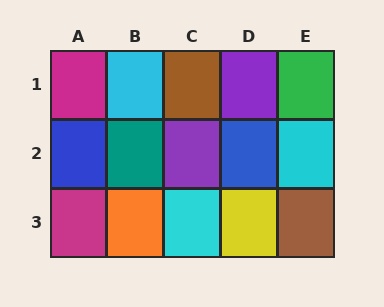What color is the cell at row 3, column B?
Orange.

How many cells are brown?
2 cells are brown.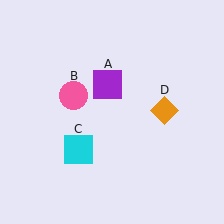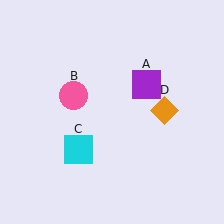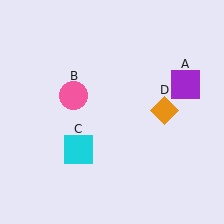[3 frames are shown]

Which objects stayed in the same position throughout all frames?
Pink circle (object B) and cyan square (object C) and orange diamond (object D) remained stationary.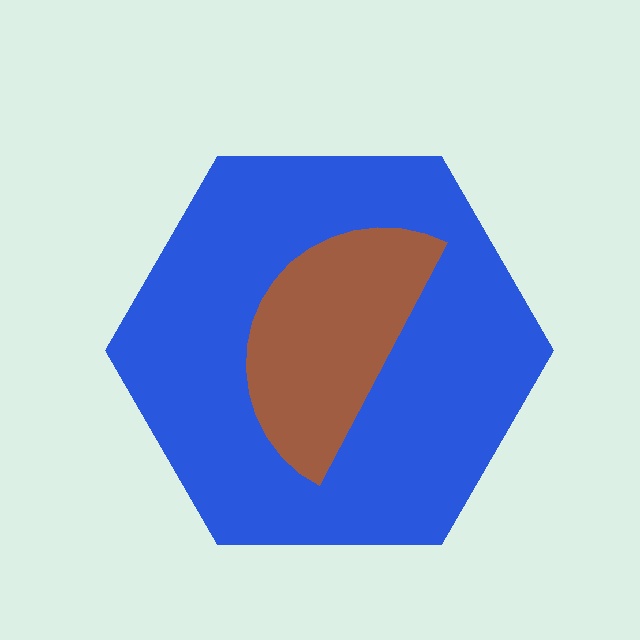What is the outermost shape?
The blue hexagon.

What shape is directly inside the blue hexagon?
The brown semicircle.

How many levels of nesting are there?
2.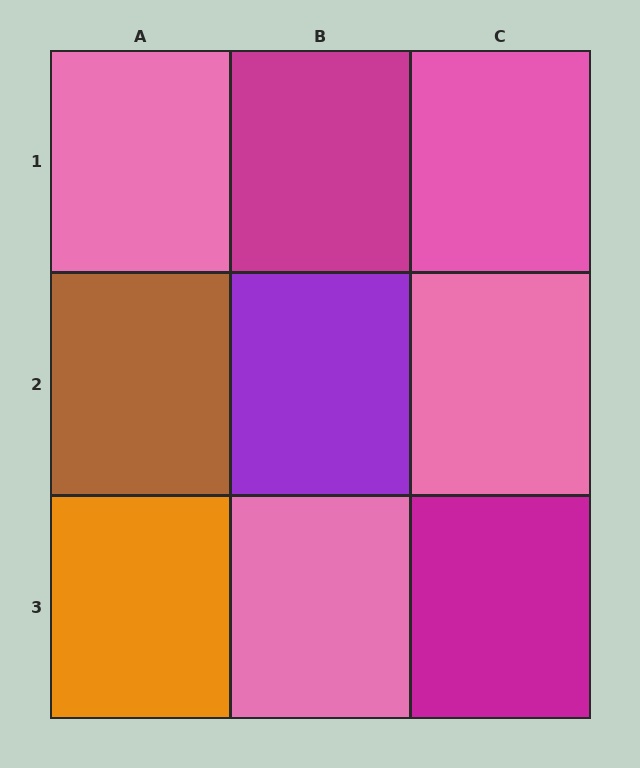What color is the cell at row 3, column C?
Magenta.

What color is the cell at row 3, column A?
Orange.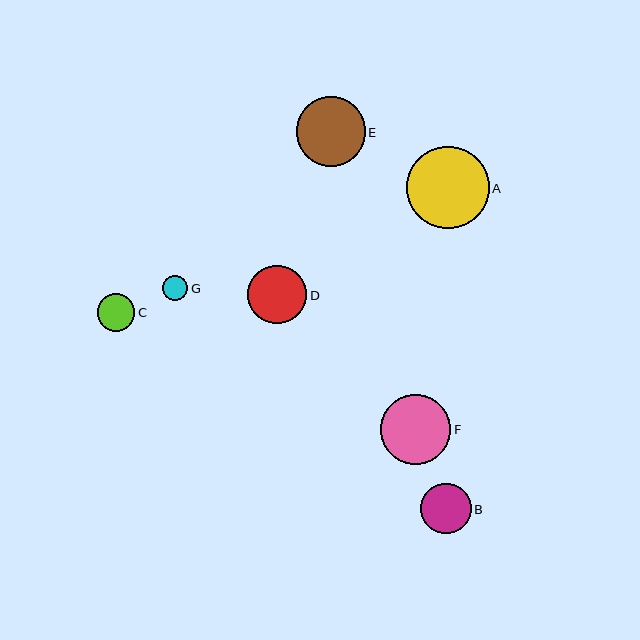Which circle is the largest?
Circle A is the largest with a size of approximately 82 pixels.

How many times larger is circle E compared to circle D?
Circle E is approximately 1.2 times the size of circle D.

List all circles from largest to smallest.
From largest to smallest: A, F, E, D, B, C, G.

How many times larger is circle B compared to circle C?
Circle B is approximately 1.4 times the size of circle C.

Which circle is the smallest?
Circle G is the smallest with a size of approximately 25 pixels.